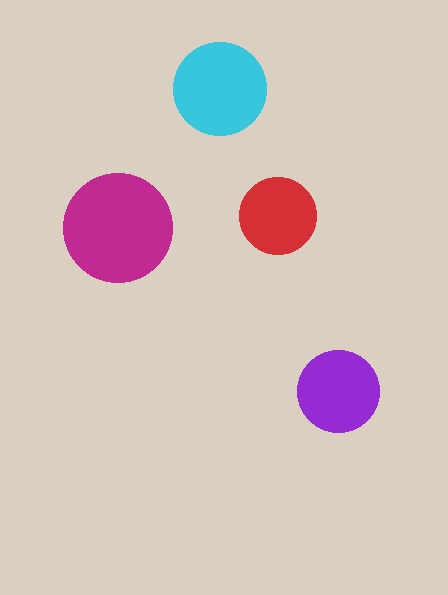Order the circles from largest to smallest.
the magenta one, the cyan one, the purple one, the red one.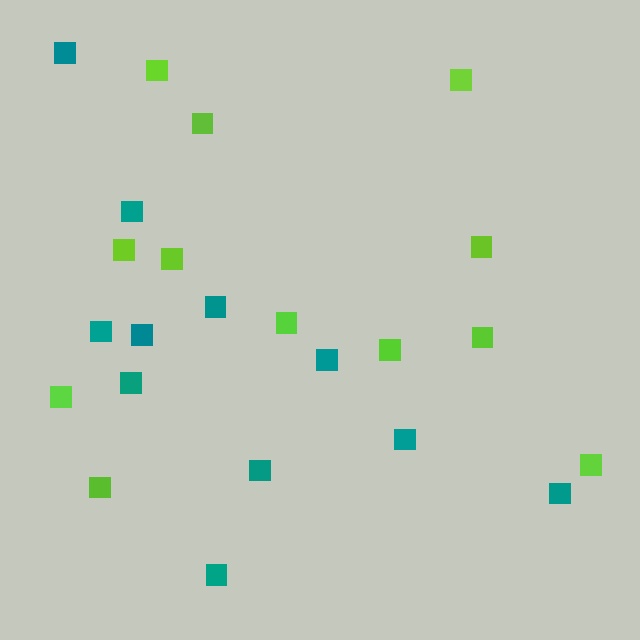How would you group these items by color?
There are 2 groups: one group of teal squares (11) and one group of lime squares (12).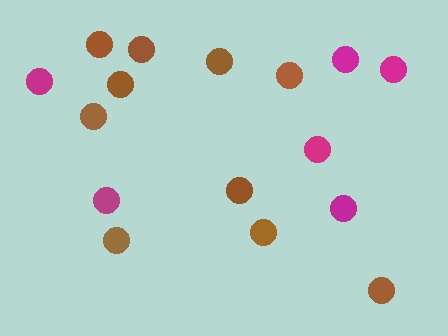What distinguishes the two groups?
There are 2 groups: one group of magenta circles (6) and one group of brown circles (10).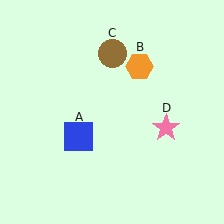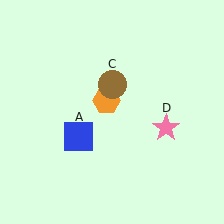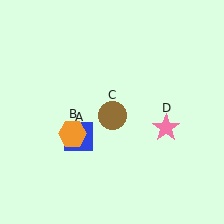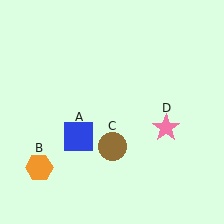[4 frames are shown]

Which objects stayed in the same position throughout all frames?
Blue square (object A) and pink star (object D) remained stationary.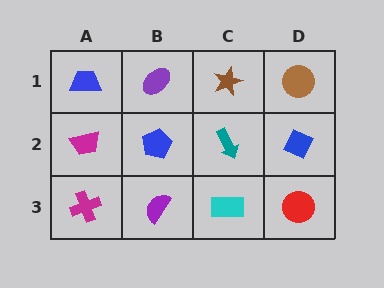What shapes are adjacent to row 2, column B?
A purple ellipse (row 1, column B), a purple semicircle (row 3, column B), a magenta trapezoid (row 2, column A), a teal arrow (row 2, column C).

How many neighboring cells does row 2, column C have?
4.